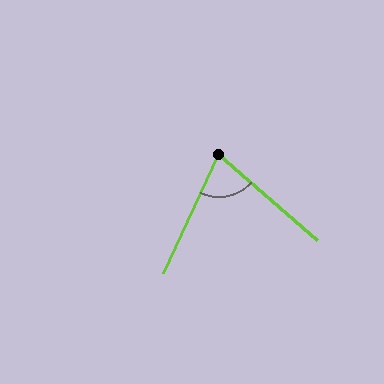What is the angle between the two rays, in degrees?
Approximately 74 degrees.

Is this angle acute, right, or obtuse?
It is acute.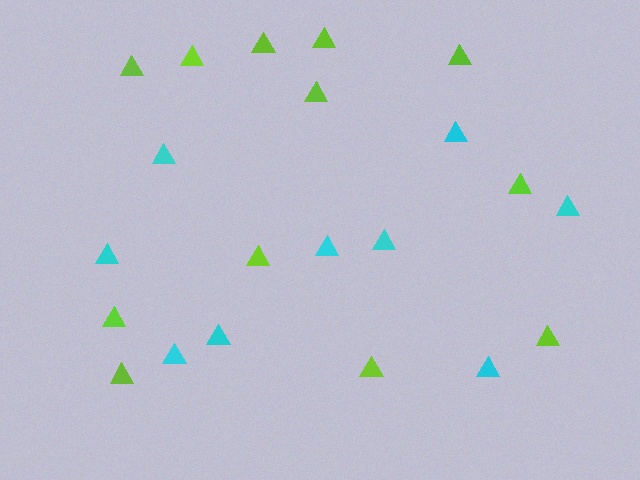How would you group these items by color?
There are 2 groups: one group of cyan triangles (9) and one group of lime triangles (12).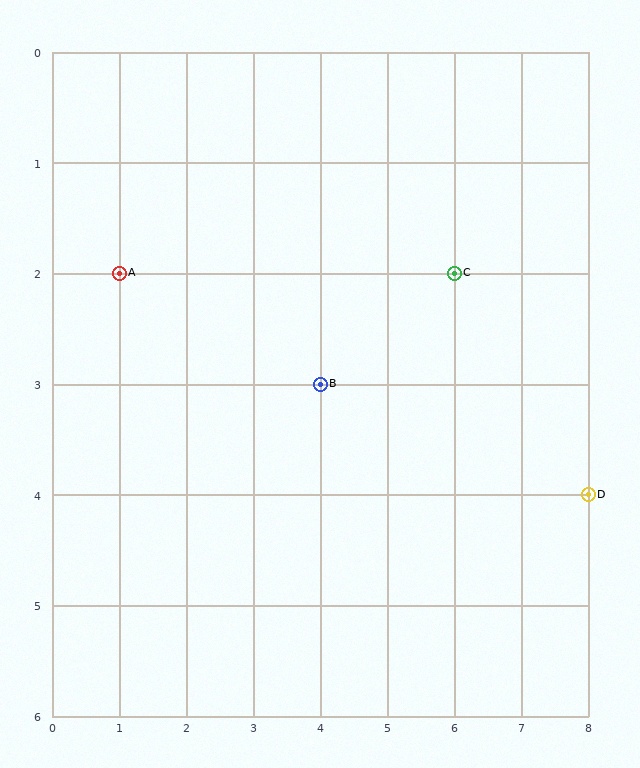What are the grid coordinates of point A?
Point A is at grid coordinates (1, 2).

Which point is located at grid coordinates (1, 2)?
Point A is at (1, 2).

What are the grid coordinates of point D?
Point D is at grid coordinates (8, 4).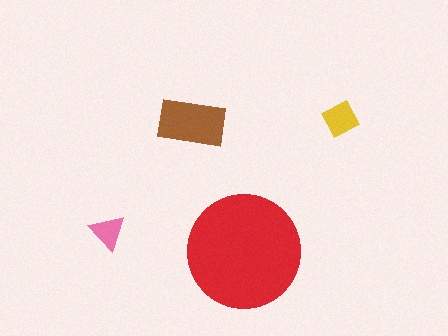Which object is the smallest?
The pink triangle.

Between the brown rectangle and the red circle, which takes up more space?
The red circle.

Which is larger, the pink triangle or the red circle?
The red circle.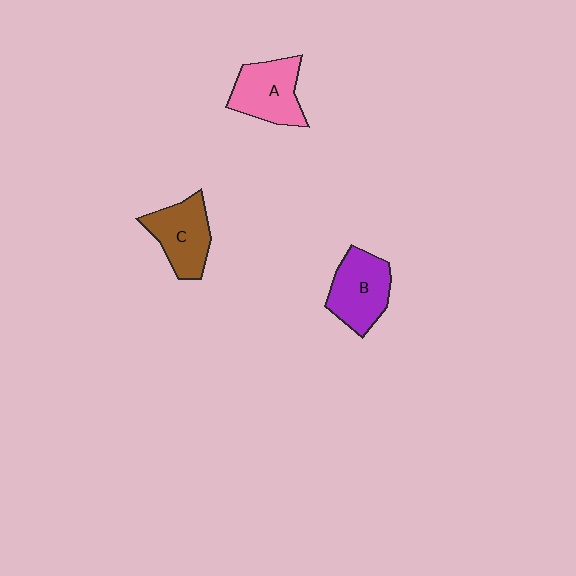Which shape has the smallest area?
Shape C (brown).